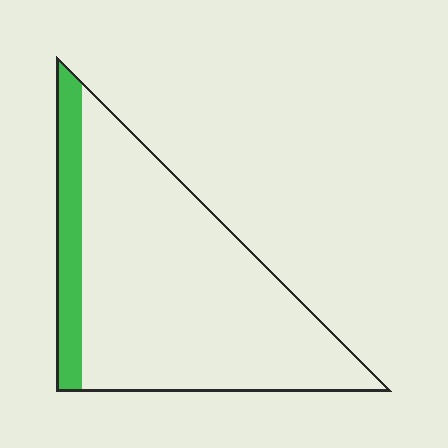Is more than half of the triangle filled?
No.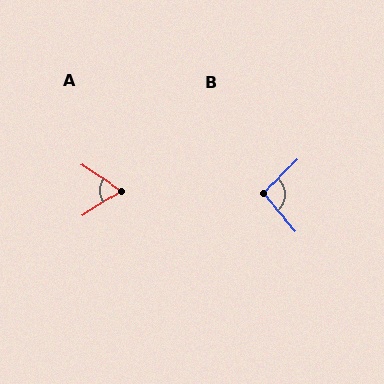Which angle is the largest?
B, at approximately 94 degrees.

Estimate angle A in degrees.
Approximately 65 degrees.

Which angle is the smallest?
A, at approximately 65 degrees.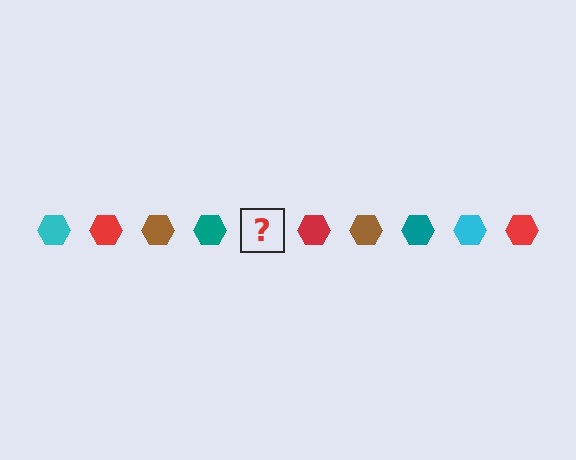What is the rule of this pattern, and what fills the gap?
The rule is that the pattern cycles through cyan, red, brown, teal hexagons. The gap should be filled with a cyan hexagon.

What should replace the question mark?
The question mark should be replaced with a cyan hexagon.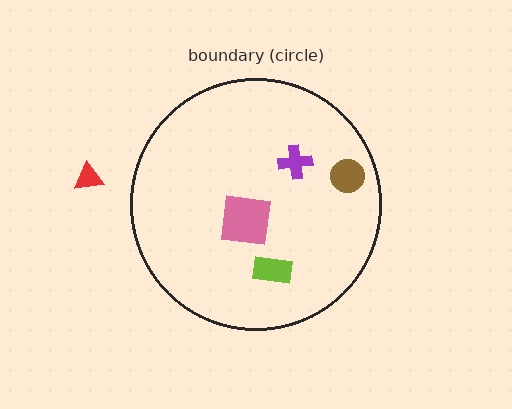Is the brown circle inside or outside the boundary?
Inside.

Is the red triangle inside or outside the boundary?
Outside.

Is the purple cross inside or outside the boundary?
Inside.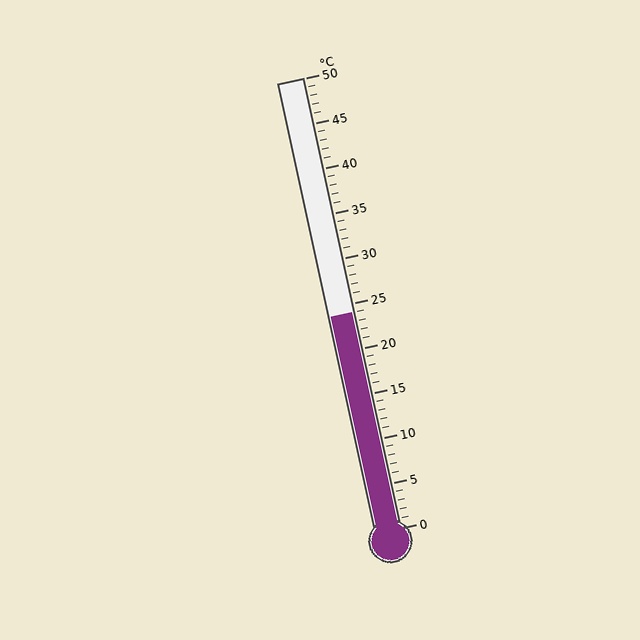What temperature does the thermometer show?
The thermometer shows approximately 24°C.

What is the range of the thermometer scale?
The thermometer scale ranges from 0°C to 50°C.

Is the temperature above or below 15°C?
The temperature is above 15°C.